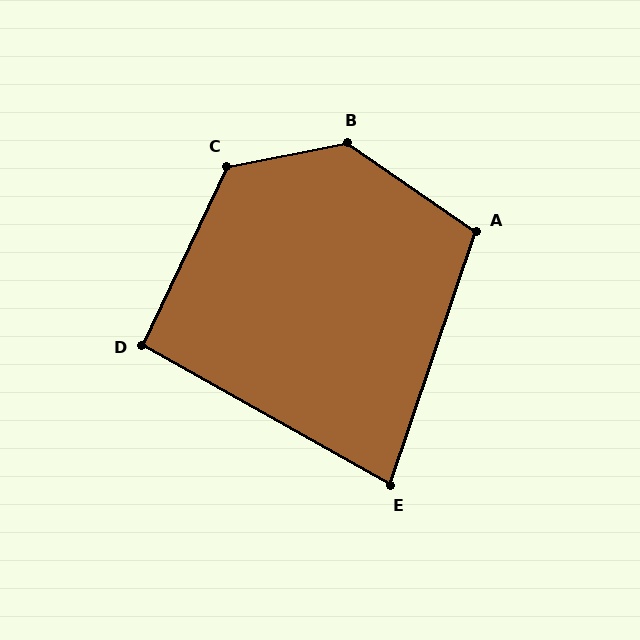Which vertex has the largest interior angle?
B, at approximately 134 degrees.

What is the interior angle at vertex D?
Approximately 94 degrees (approximately right).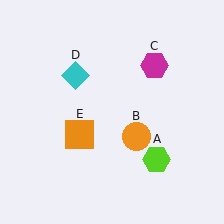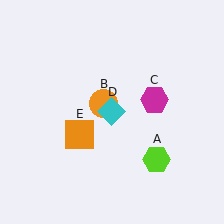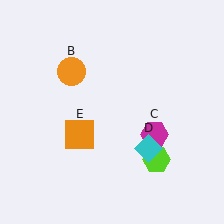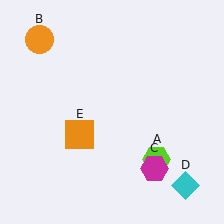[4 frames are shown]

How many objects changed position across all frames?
3 objects changed position: orange circle (object B), magenta hexagon (object C), cyan diamond (object D).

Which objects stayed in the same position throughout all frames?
Lime hexagon (object A) and orange square (object E) remained stationary.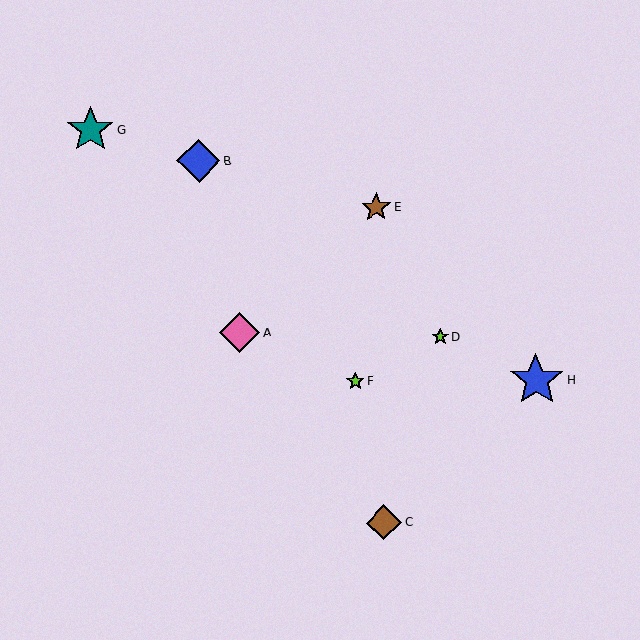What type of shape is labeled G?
Shape G is a teal star.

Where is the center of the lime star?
The center of the lime star is at (355, 381).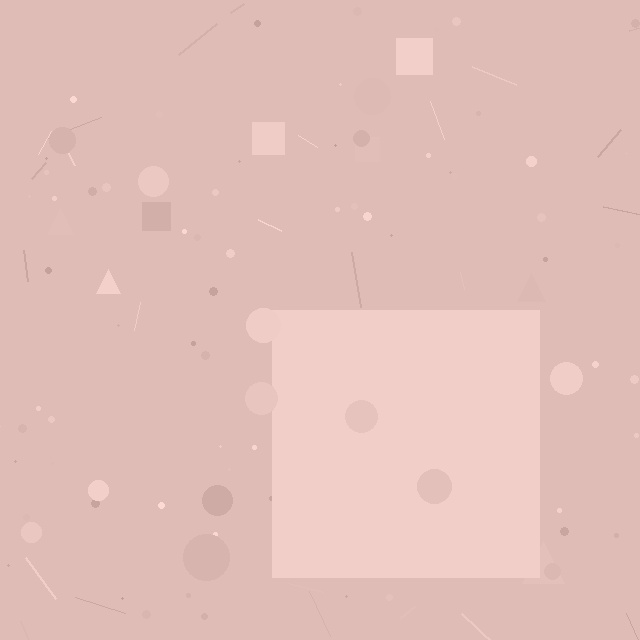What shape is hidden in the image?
A square is hidden in the image.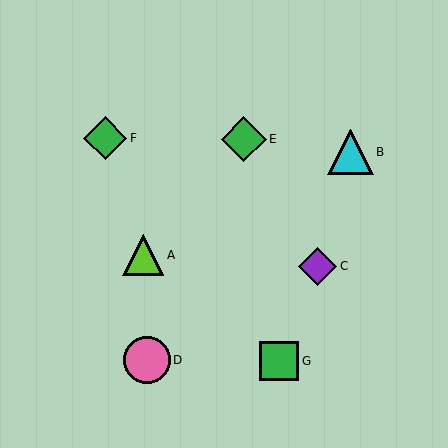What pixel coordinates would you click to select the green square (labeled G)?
Click at (279, 361) to select the green square G.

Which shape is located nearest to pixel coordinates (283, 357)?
The green square (labeled G) at (279, 361) is nearest to that location.